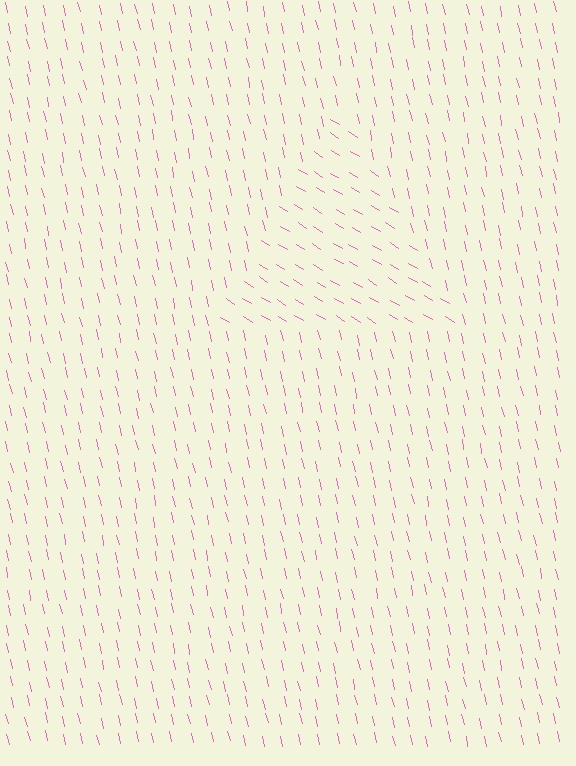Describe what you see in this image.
The image is filled with small pink line segments. A triangle region in the image has lines oriented differently from the surrounding lines, creating a visible texture boundary.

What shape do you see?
I see a triangle.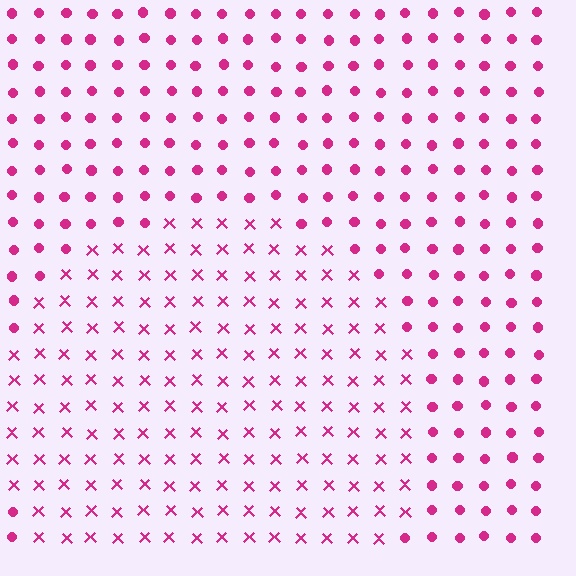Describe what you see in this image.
The image is filled with small magenta elements arranged in a uniform grid. A circle-shaped region contains X marks, while the surrounding area contains circles. The boundary is defined purely by the change in element shape.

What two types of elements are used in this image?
The image uses X marks inside the circle region and circles outside it.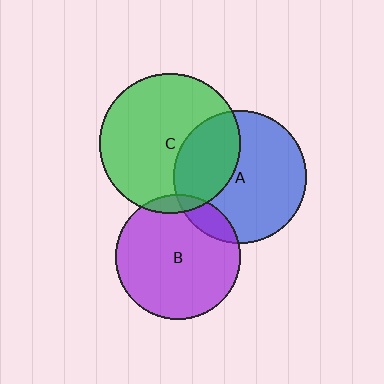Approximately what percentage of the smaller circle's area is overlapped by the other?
Approximately 5%.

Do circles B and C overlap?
Yes.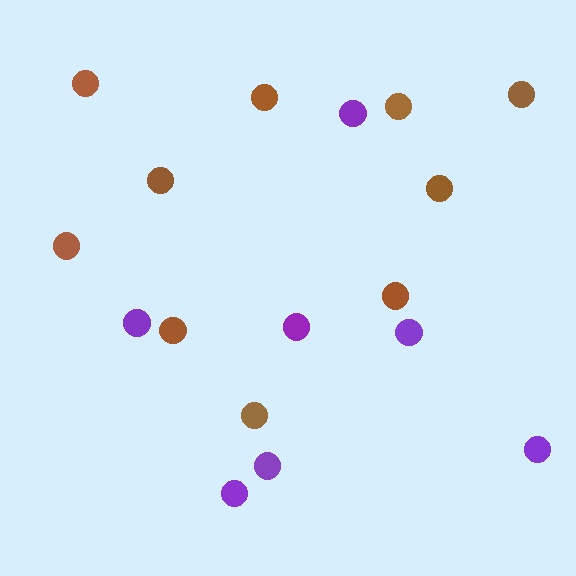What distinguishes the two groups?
There are 2 groups: one group of brown circles (10) and one group of purple circles (7).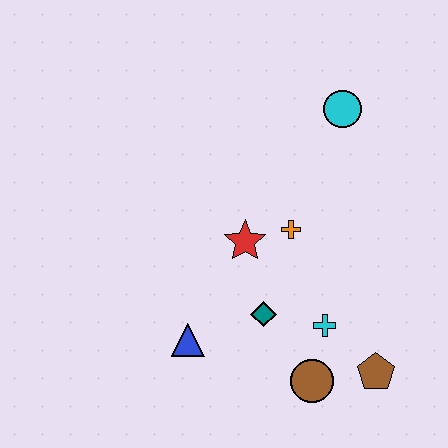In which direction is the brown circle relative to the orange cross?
The brown circle is below the orange cross.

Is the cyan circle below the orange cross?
No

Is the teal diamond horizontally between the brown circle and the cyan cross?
No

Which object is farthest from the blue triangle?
The cyan circle is farthest from the blue triangle.